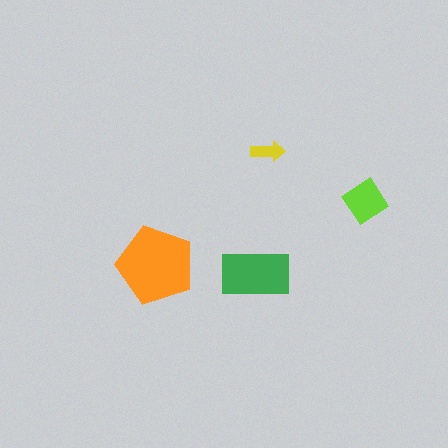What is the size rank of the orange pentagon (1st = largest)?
1st.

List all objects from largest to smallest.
The orange pentagon, the green rectangle, the lime diamond, the yellow arrow.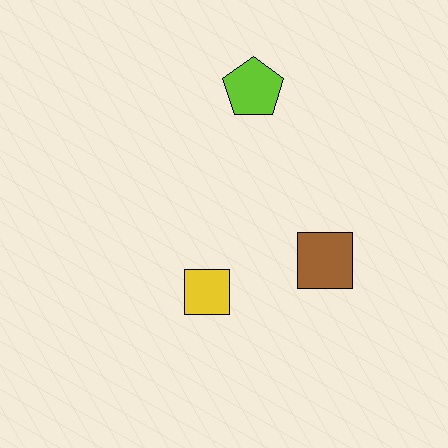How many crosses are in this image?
There are no crosses.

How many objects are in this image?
There are 3 objects.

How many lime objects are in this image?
There is 1 lime object.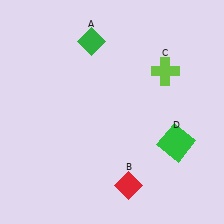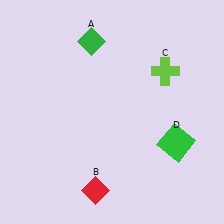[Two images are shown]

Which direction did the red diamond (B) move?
The red diamond (B) moved left.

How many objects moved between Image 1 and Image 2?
1 object moved between the two images.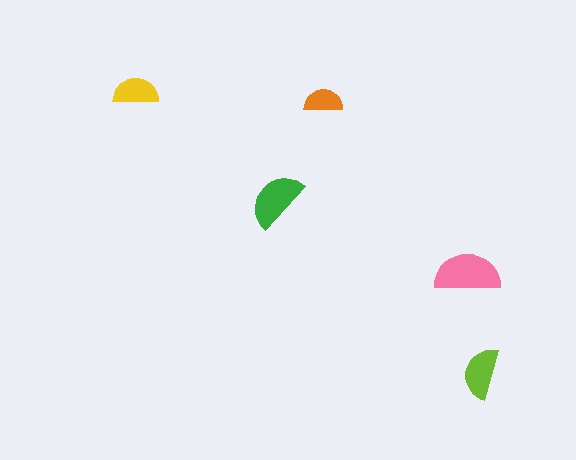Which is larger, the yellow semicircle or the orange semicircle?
The yellow one.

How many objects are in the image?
There are 5 objects in the image.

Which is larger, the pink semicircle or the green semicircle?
The pink one.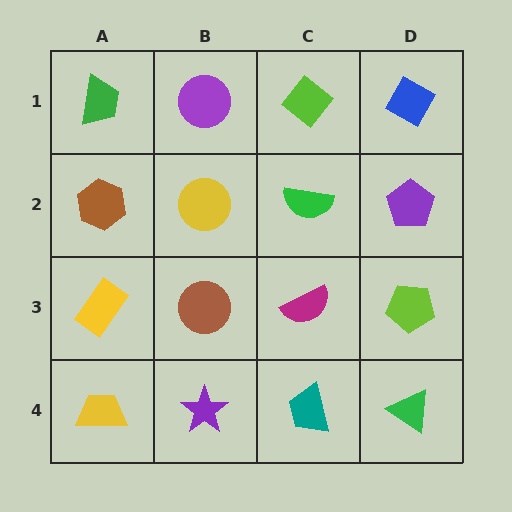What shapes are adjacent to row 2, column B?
A purple circle (row 1, column B), a brown circle (row 3, column B), a brown hexagon (row 2, column A), a green semicircle (row 2, column C).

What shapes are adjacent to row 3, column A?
A brown hexagon (row 2, column A), a yellow trapezoid (row 4, column A), a brown circle (row 3, column B).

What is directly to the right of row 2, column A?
A yellow circle.